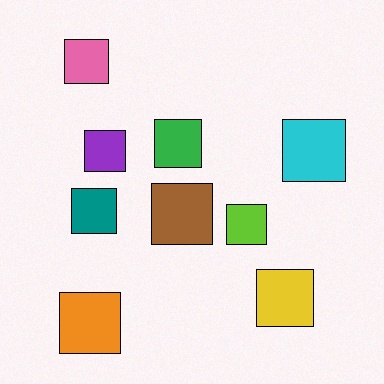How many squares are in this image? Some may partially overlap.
There are 9 squares.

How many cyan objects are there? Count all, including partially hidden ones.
There is 1 cyan object.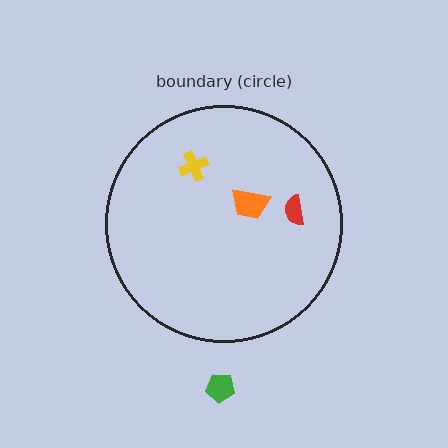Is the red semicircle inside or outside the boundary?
Inside.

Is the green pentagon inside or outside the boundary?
Outside.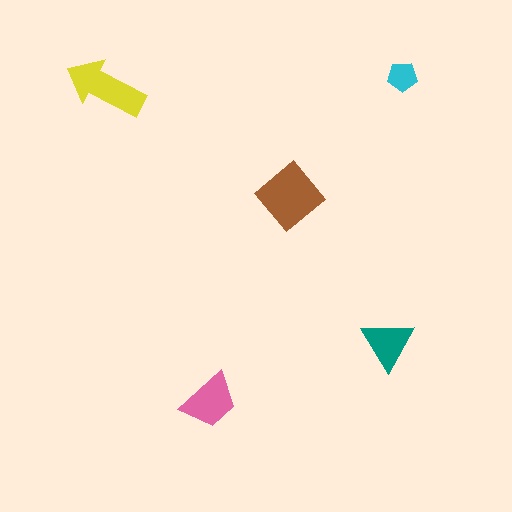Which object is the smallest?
The cyan pentagon.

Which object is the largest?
The brown diamond.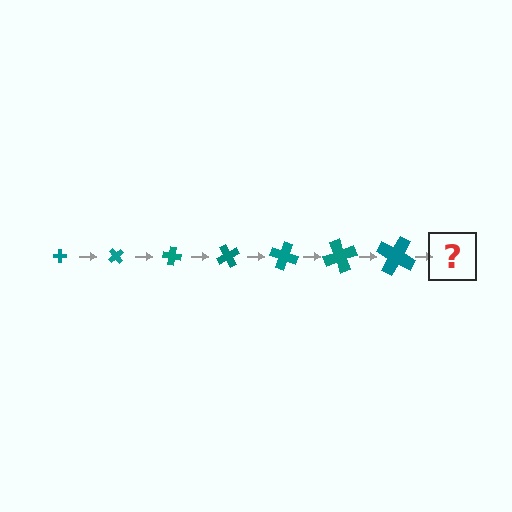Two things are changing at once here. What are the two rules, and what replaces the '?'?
The two rules are that the cross grows larger each step and it rotates 50 degrees each step. The '?' should be a cross, larger than the previous one and rotated 350 degrees from the start.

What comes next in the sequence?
The next element should be a cross, larger than the previous one and rotated 350 degrees from the start.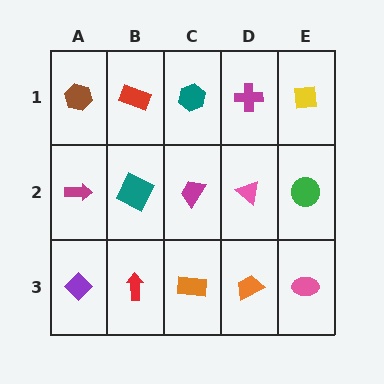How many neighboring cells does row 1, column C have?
3.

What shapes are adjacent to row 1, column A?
A magenta arrow (row 2, column A), a red rectangle (row 1, column B).